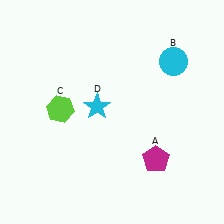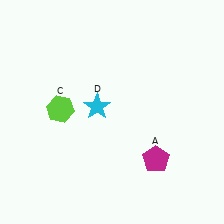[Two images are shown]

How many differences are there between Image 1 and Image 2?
There is 1 difference between the two images.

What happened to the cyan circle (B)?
The cyan circle (B) was removed in Image 2. It was in the top-right area of Image 1.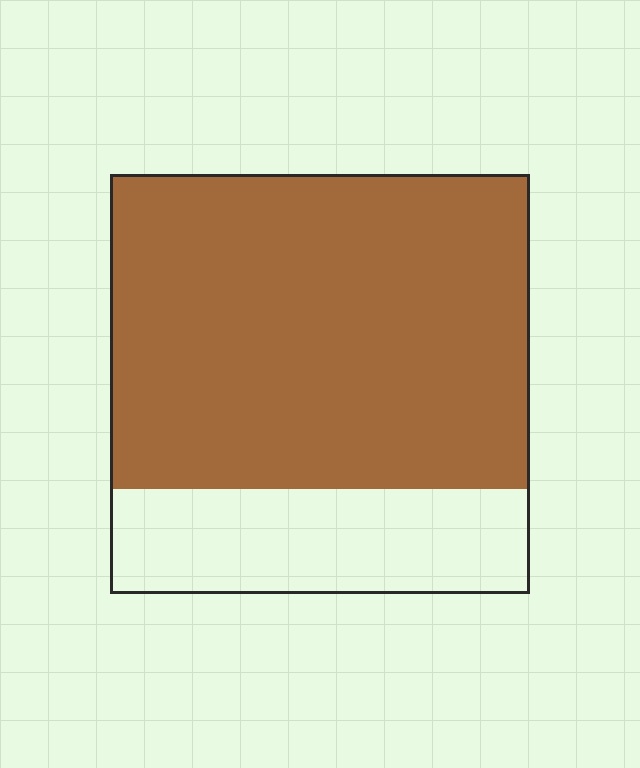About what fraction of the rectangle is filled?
About three quarters (3/4).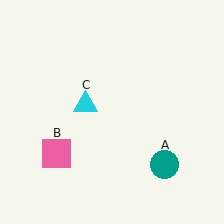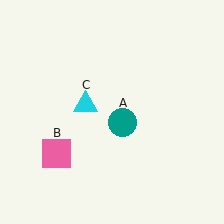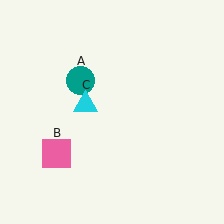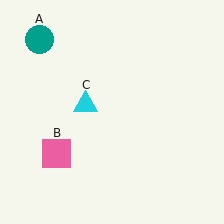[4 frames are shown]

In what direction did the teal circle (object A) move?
The teal circle (object A) moved up and to the left.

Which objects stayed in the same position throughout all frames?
Pink square (object B) and cyan triangle (object C) remained stationary.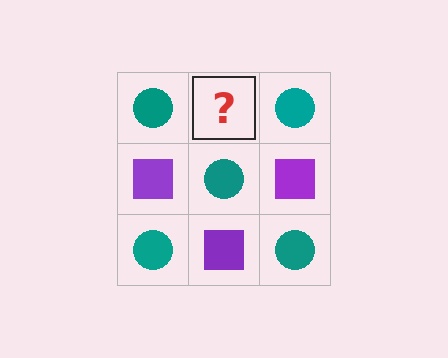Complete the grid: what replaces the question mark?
The question mark should be replaced with a purple square.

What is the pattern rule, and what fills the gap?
The rule is that it alternates teal circle and purple square in a checkerboard pattern. The gap should be filled with a purple square.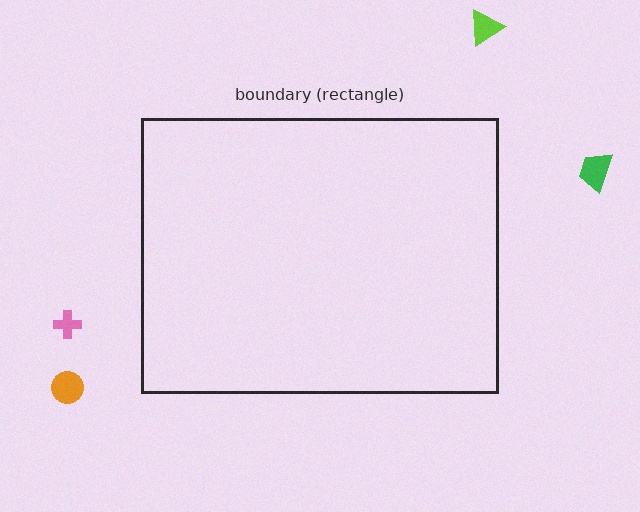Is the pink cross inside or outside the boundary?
Outside.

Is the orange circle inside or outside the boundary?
Outside.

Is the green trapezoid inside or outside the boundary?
Outside.